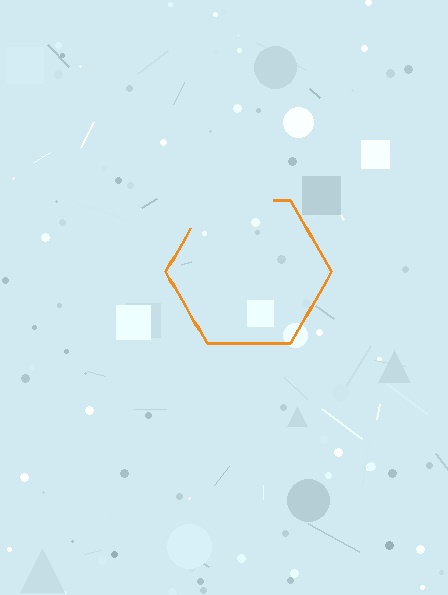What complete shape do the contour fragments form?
The contour fragments form a hexagon.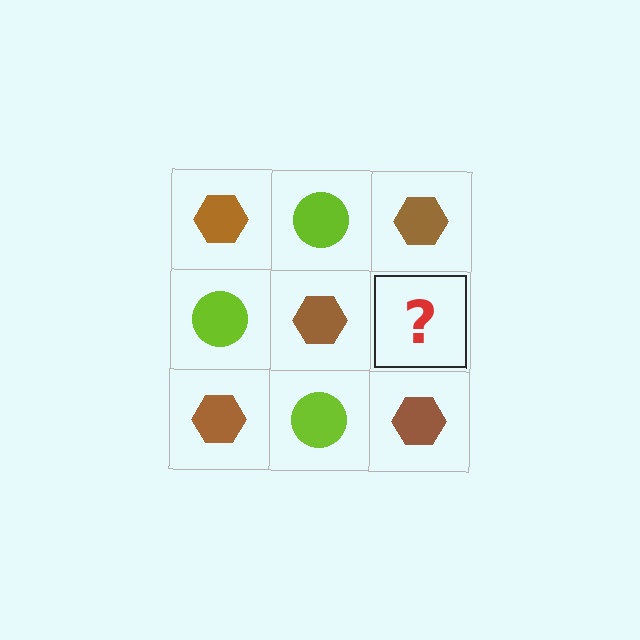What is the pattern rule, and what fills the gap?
The rule is that it alternates brown hexagon and lime circle in a checkerboard pattern. The gap should be filled with a lime circle.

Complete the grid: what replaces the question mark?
The question mark should be replaced with a lime circle.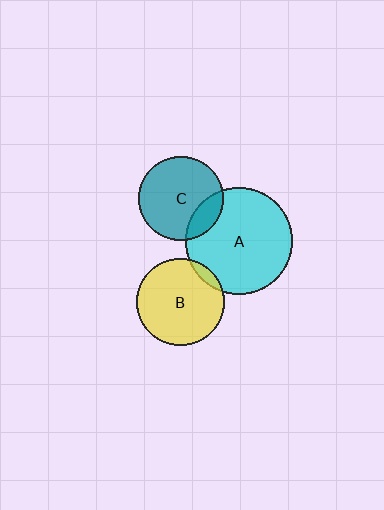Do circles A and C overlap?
Yes.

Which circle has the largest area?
Circle A (cyan).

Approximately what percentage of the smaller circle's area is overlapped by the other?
Approximately 20%.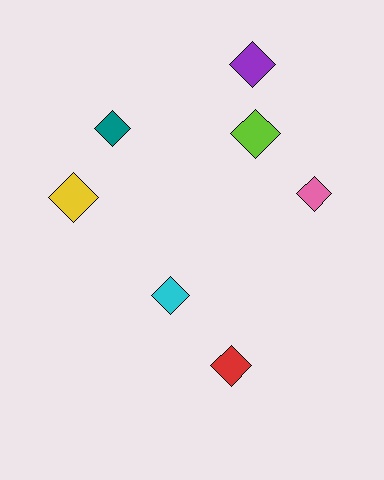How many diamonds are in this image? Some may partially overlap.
There are 7 diamonds.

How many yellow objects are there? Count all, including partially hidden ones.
There is 1 yellow object.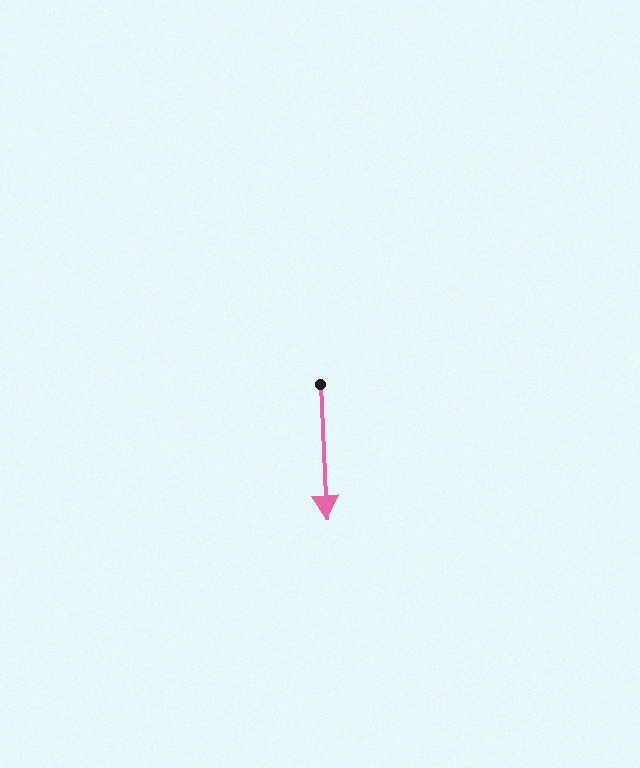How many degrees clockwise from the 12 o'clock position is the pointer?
Approximately 177 degrees.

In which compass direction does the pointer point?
South.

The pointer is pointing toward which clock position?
Roughly 6 o'clock.